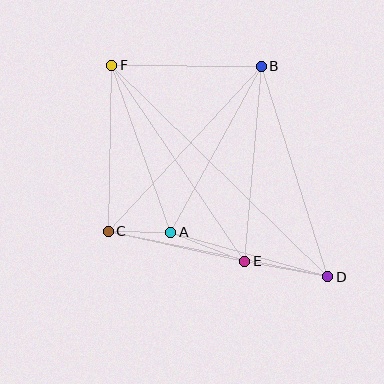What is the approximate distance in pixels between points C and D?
The distance between C and D is approximately 224 pixels.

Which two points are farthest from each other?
Points D and F are farthest from each other.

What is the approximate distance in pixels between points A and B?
The distance between A and B is approximately 189 pixels.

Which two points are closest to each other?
Points A and C are closest to each other.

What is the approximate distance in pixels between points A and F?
The distance between A and F is approximately 177 pixels.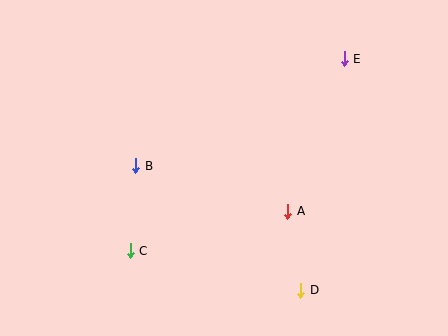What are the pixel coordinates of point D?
Point D is at (301, 290).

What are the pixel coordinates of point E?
Point E is at (344, 59).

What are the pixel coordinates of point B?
Point B is at (136, 166).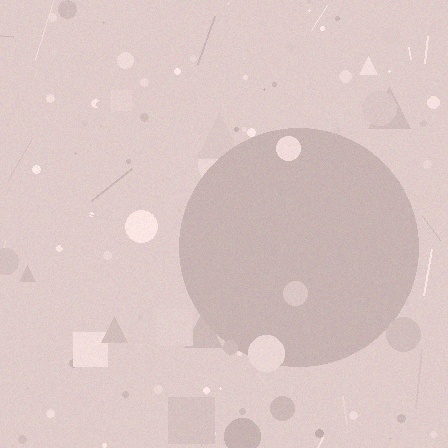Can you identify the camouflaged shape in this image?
The camouflaged shape is a circle.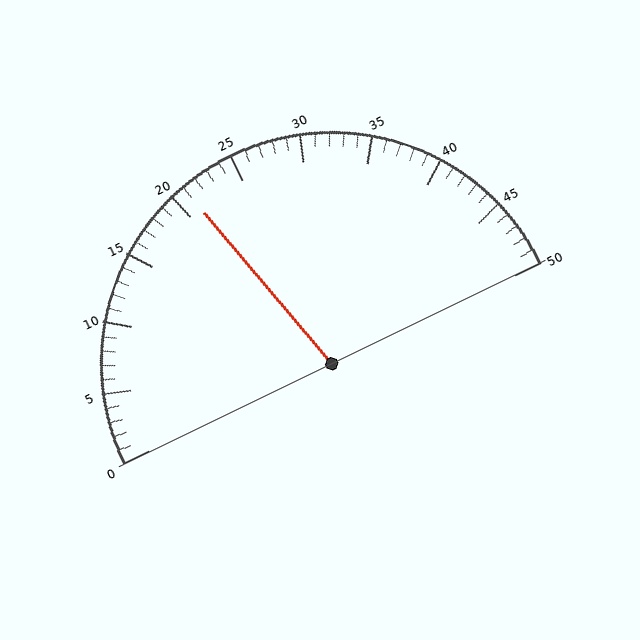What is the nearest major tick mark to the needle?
The nearest major tick mark is 20.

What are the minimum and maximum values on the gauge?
The gauge ranges from 0 to 50.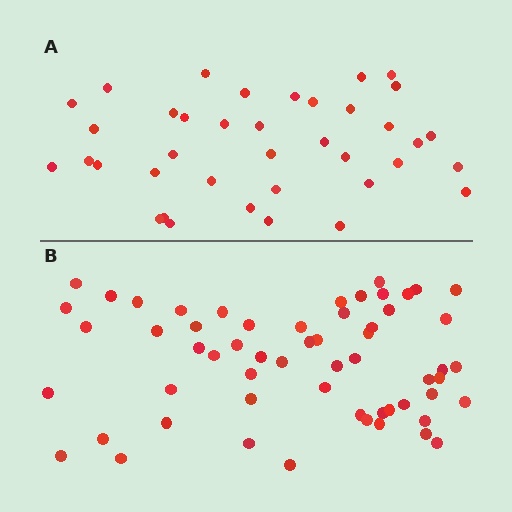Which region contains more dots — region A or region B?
Region B (the bottom region) has more dots.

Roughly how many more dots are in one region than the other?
Region B has approximately 20 more dots than region A.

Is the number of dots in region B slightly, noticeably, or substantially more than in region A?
Region B has substantially more. The ratio is roughly 1.5 to 1.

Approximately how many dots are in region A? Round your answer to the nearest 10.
About 40 dots. (The exact count is 38, which rounds to 40.)